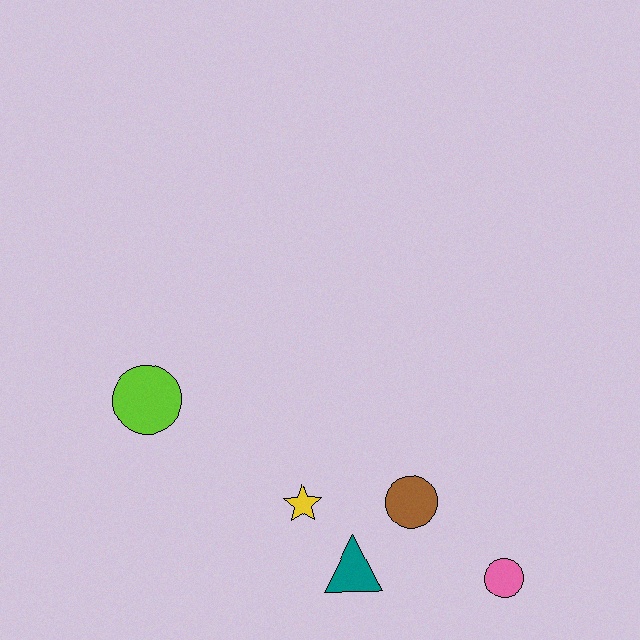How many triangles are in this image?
There is 1 triangle.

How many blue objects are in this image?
There are no blue objects.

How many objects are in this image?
There are 5 objects.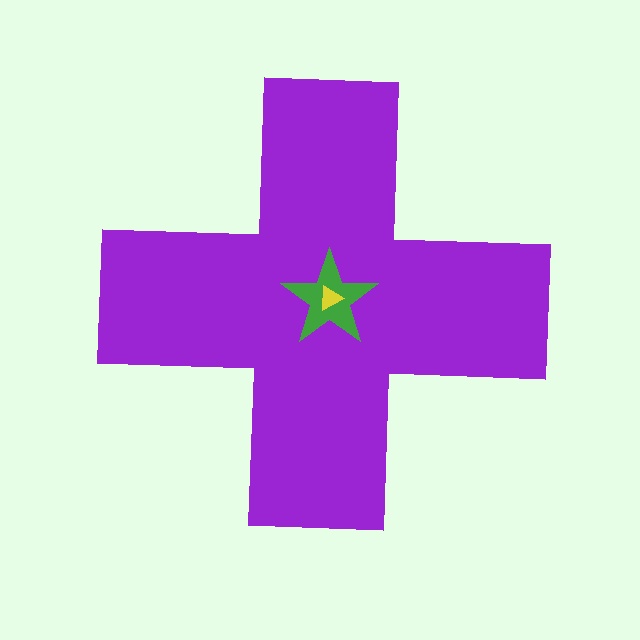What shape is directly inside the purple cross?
The green star.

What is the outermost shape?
The purple cross.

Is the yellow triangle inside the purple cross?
Yes.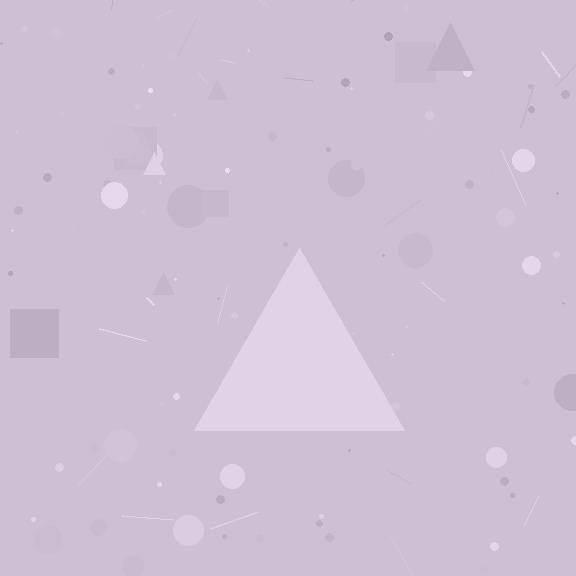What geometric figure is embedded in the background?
A triangle is embedded in the background.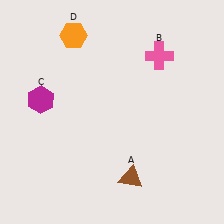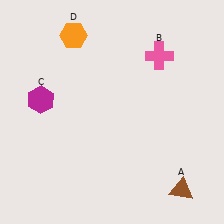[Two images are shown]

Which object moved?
The brown triangle (A) moved right.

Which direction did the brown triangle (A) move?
The brown triangle (A) moved right.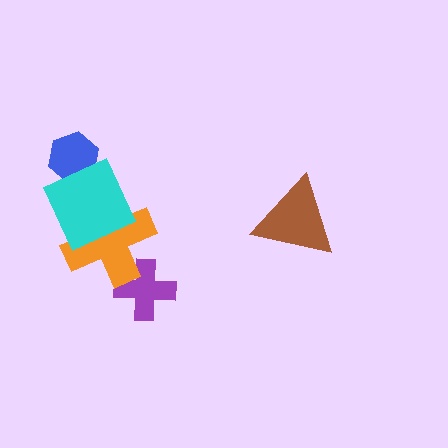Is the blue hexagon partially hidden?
Yes, it is partially covered by another shape.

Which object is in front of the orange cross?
The cyan diamond is in front of the orange cross.